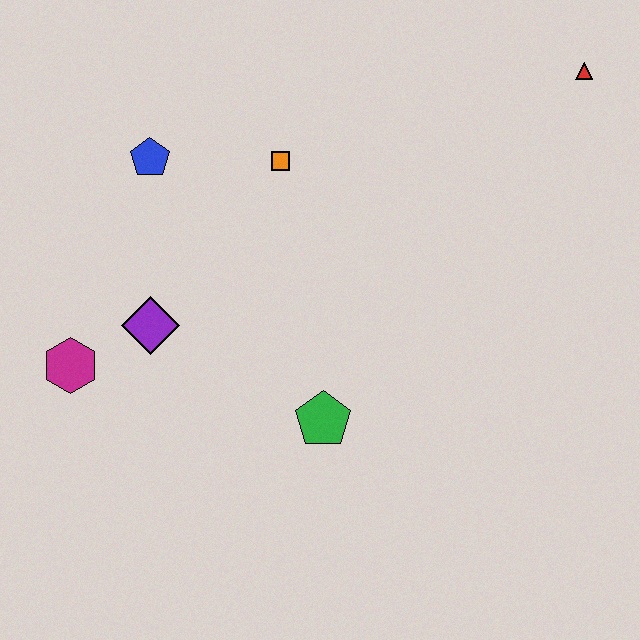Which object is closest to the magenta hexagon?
The purple diamond is closest to the magenta hexagon.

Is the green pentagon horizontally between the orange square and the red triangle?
Yes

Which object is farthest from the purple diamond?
The red triangle is farthest from the purple diamond.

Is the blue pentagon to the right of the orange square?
No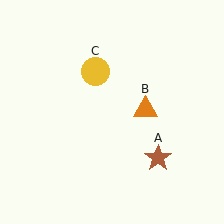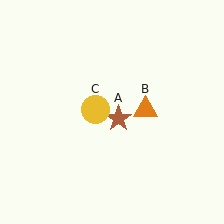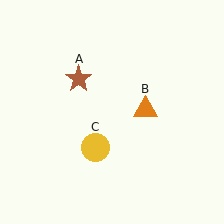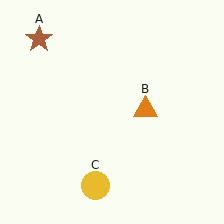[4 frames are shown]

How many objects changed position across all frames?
2 objects changed position: brown star (object A), yellow circle (object C).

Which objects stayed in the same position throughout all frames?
Orange triangle (object B) remained stationary.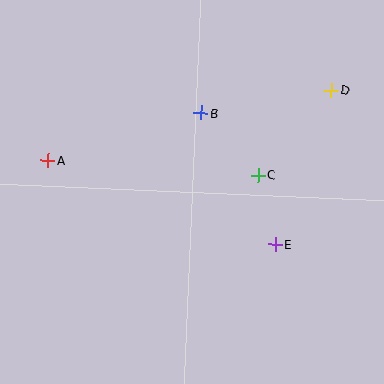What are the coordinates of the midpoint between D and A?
The midpoint between D and A is at (190, 125).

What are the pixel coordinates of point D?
Point D is at (331, 90).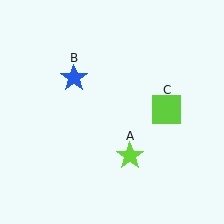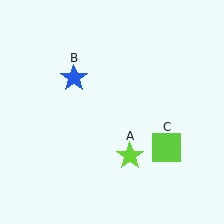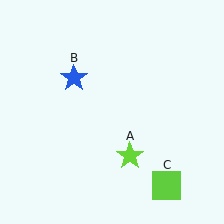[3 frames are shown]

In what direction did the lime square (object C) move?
The lime square (object C) moved down.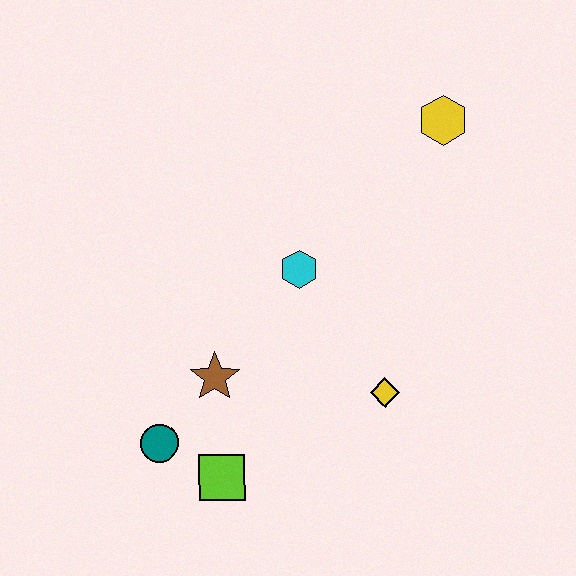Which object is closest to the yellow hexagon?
The cyan hexagon is closest to the yellow hexagon.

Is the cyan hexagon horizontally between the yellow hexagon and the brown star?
Yes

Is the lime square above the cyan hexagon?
No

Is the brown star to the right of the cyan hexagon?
No